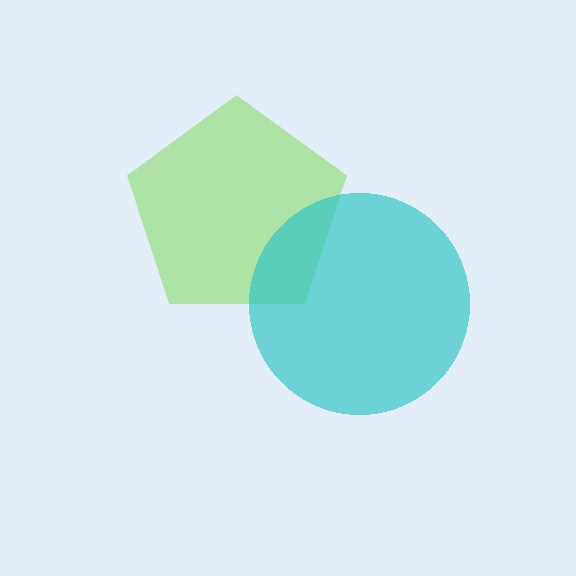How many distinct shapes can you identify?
There are 2 distinct shapes: a lime pentagon, a cyan circle.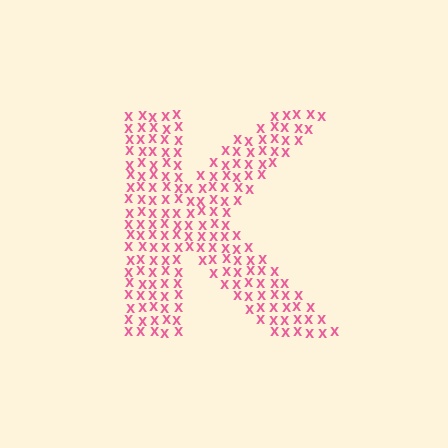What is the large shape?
The large shape is the letter K.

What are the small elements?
The small elements are letter X's.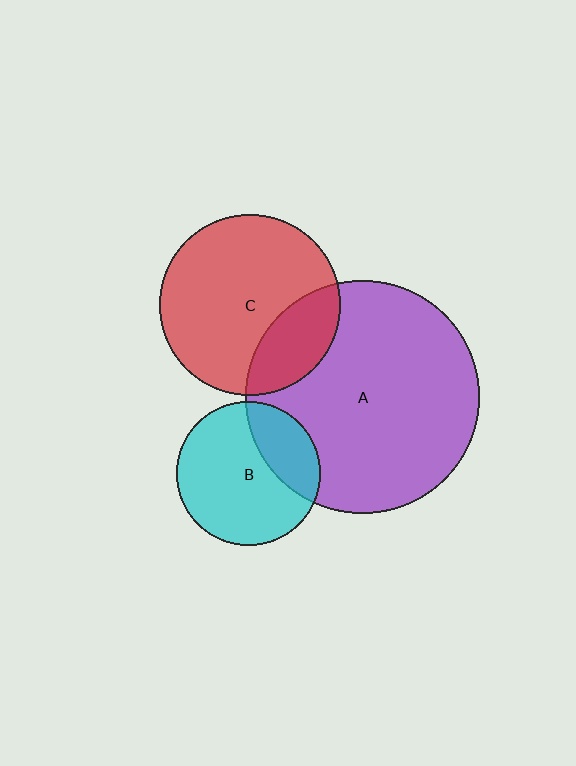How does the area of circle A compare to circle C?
Approximately 1.7 times.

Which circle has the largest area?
Circle A (purple).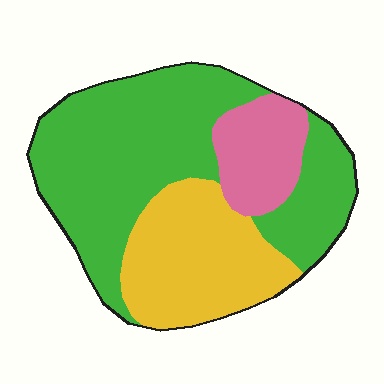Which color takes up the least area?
Pink, at roughly 15%.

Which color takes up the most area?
Green, at roughly 55%.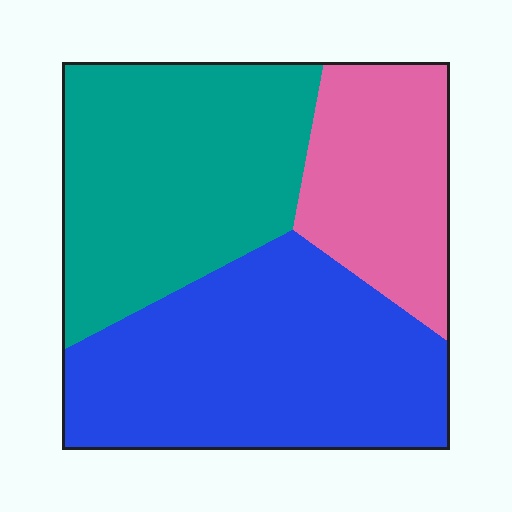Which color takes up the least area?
Pink, at roughly 20%.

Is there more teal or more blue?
Blue.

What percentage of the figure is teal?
Teal takes up about three eighths (3/8) of the figure.